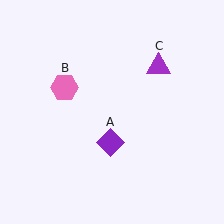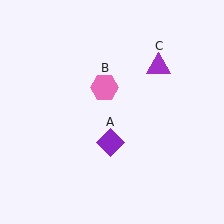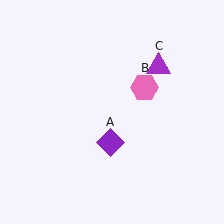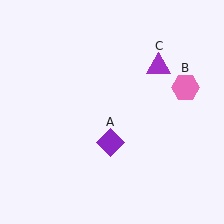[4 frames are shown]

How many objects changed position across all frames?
1 object changed position: pink hexagon (object B).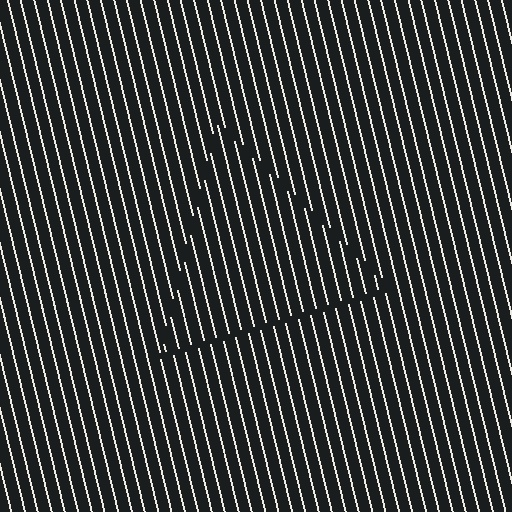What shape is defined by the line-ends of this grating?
An illusory triangle. The interior of the shape contains the same grating, shifted by half a period — the contour is defined by the phase discontinuity where line-ends from the inner and outer gratings abut.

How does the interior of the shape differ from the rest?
The interior of the shape contains the same grating, shifted by half a period — the contour is defined by the phase discontinuity where line-ends from the inner and outer gratings abut.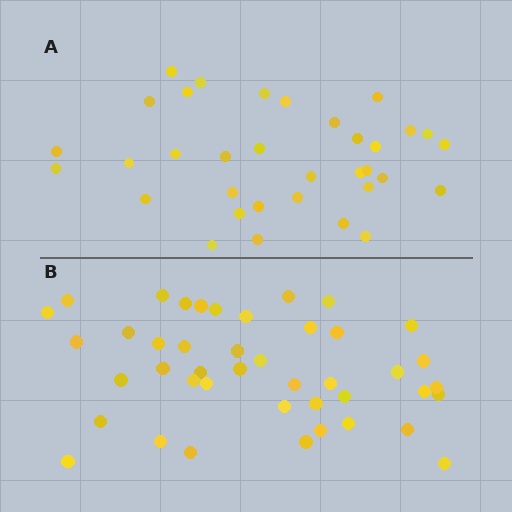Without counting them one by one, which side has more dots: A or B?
Region B (the bottom region) has more dots.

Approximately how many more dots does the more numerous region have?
Region B has roughly 8 or so more dots than region A.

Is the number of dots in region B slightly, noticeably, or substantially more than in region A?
Region B has noticeably more, but not dramatically so. The ratio is roughly 1.3 to 1.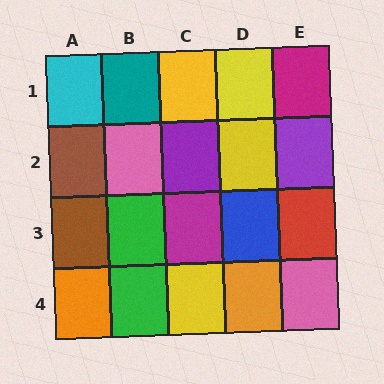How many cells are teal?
1 cell is teal.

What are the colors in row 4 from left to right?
Orange, green, yellow, orange, pink.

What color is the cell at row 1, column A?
Cyan.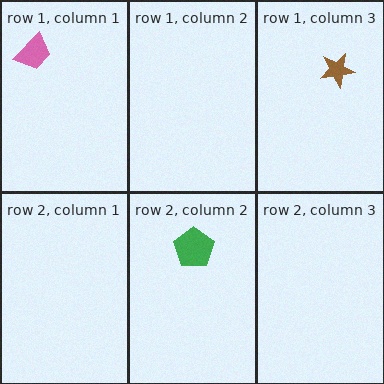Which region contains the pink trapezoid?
The row 1, column 1 region.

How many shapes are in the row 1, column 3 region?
1.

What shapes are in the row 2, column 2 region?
The green pentagon.